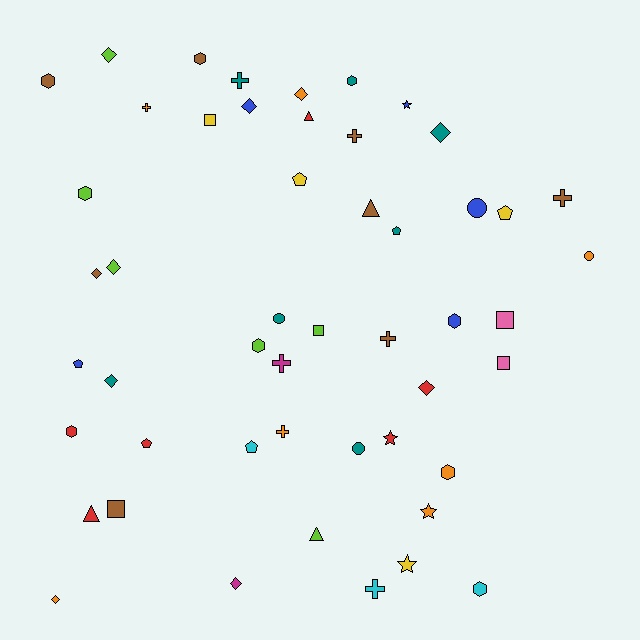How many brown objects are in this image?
There are 8 brown objects.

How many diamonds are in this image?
There are 10 diamonds.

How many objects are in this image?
There are 50 objects.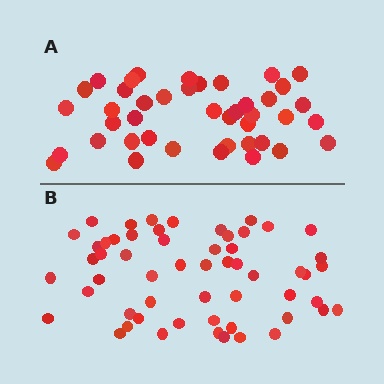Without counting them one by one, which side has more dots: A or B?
Region B (the bottom region) has more dots.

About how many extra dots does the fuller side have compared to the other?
Region B has approximately 15 more dots than region A.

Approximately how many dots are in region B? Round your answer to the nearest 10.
About 60 dots. (The exact count is 56, which rounds to 60.)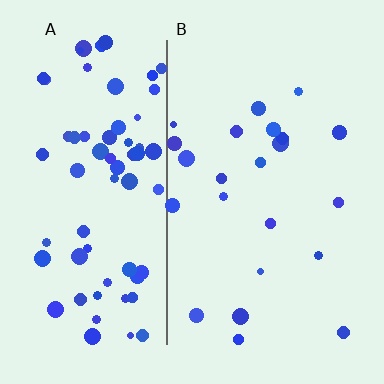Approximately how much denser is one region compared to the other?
Approximately 3.2× — region A over region B.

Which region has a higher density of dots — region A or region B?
A (the left).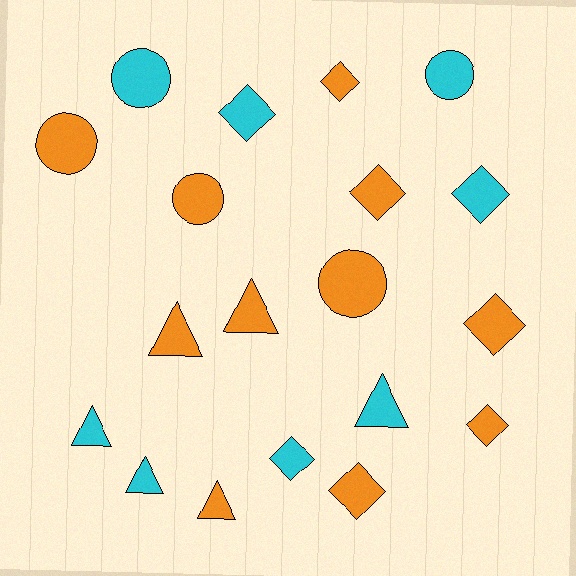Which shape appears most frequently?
Diamond, with 8 objects.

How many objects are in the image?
There are 19 objects.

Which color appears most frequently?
Orange, with 11 objects.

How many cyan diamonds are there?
There are 3 cyan diamonds.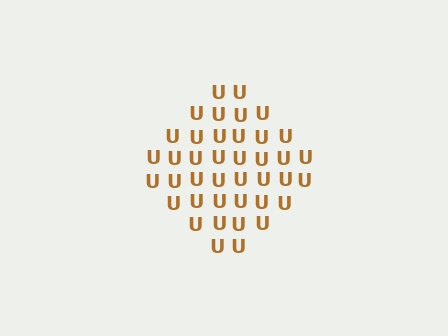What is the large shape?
The large shape is a diamond.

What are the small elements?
The small elements are letter U's.